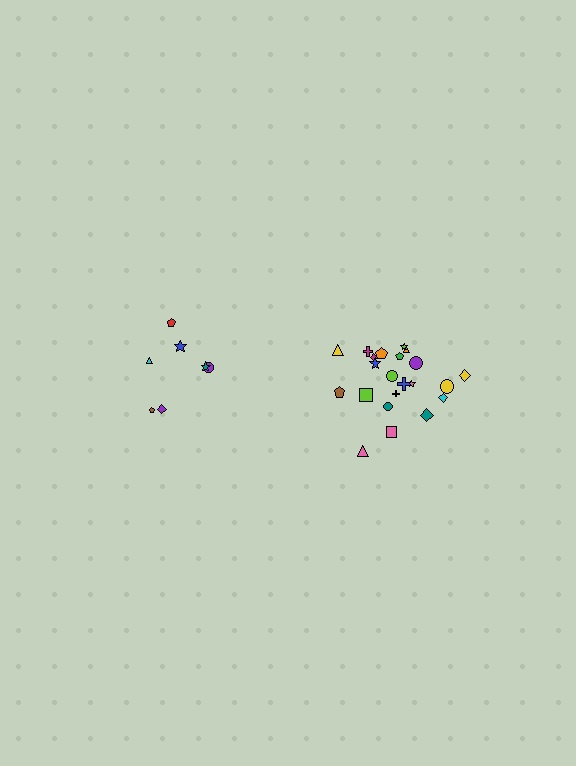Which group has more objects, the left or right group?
The right group.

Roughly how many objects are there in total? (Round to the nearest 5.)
Roughly 30 objects in total.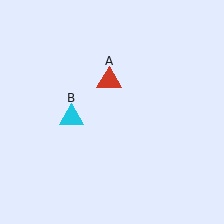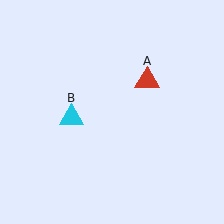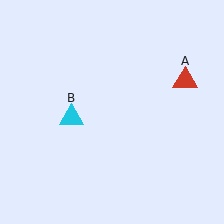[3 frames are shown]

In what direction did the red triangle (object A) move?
The red triangle (object A) moved right.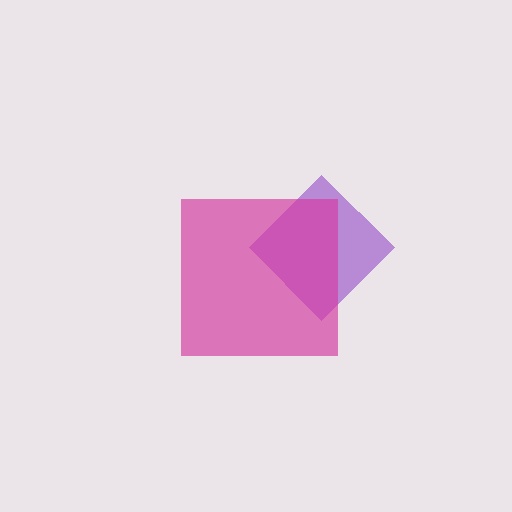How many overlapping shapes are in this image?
There are 2 overlapping shapes in the image.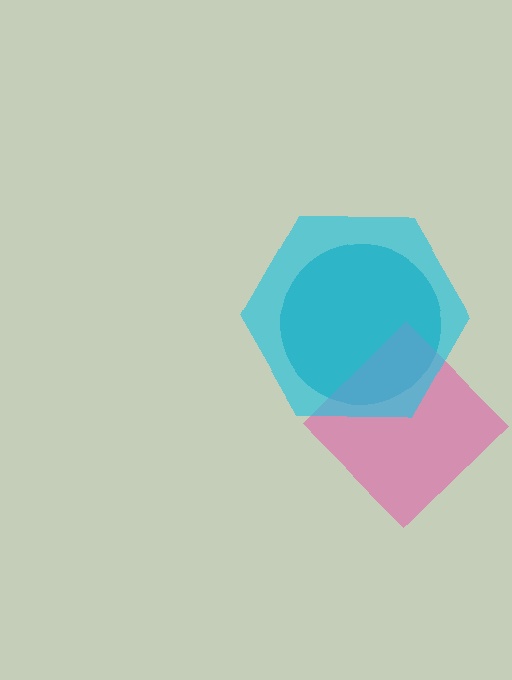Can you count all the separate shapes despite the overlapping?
Yes, there are 3 separate shapes.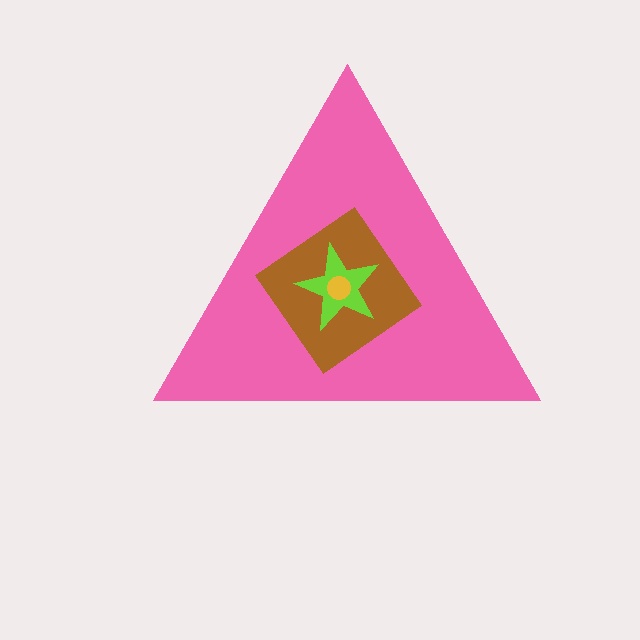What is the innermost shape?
The yellow circle.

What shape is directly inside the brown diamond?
The lime star.